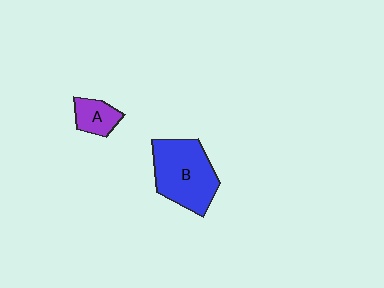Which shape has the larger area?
Shape B (blue).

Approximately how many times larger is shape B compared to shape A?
Approximately 2.8 times.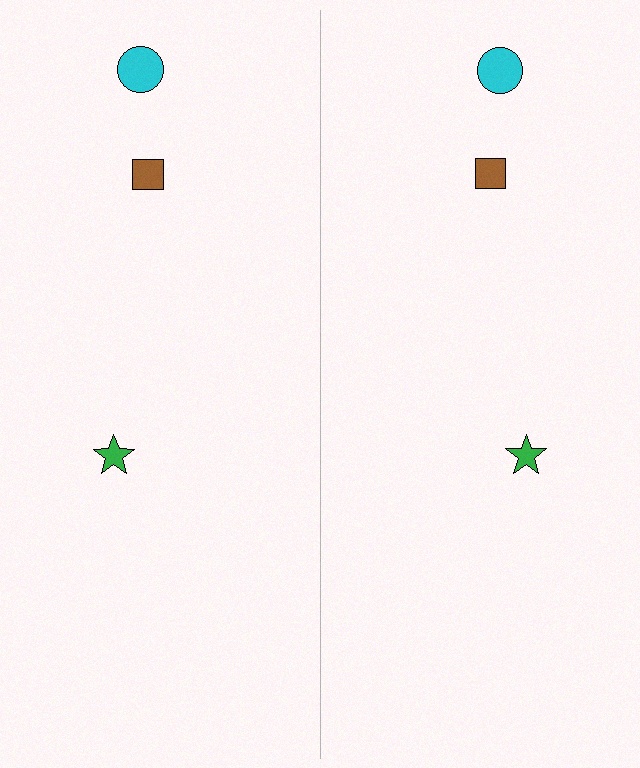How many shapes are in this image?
There are 6 shapes in this image.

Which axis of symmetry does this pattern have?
The pattern has a vertical axis of symmetry running through the center of the image.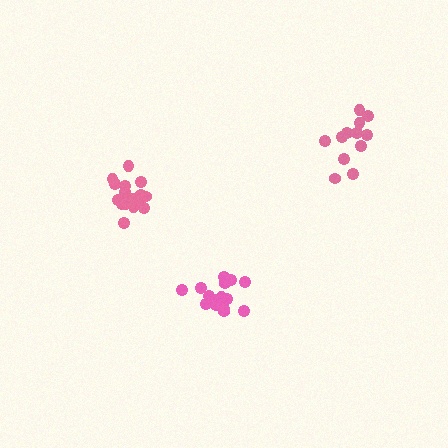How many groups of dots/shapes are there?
There are 3 groups.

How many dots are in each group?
Group 1: 15 dots, Group 2: 12 dots, Group 3: 17 dots (44 total).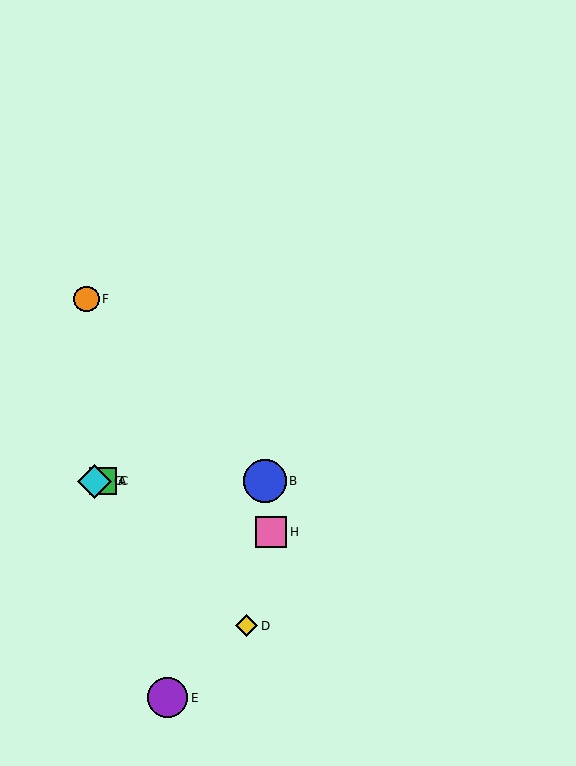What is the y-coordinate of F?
Object F is at y≈299.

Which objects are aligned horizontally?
Objects A, B, C, G are aligned horizontally.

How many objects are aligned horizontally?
4 objects (A, B, C, G) are aligned horizontally.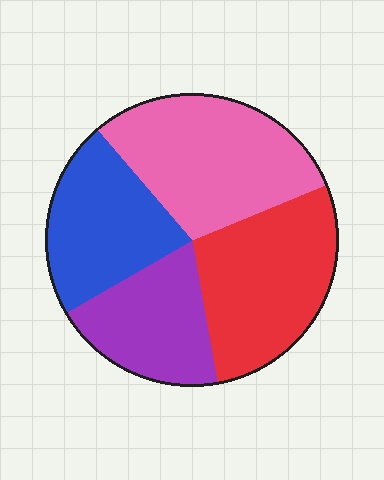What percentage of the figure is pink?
Pink takes up about one third (1/3) of the figure.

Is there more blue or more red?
Red.